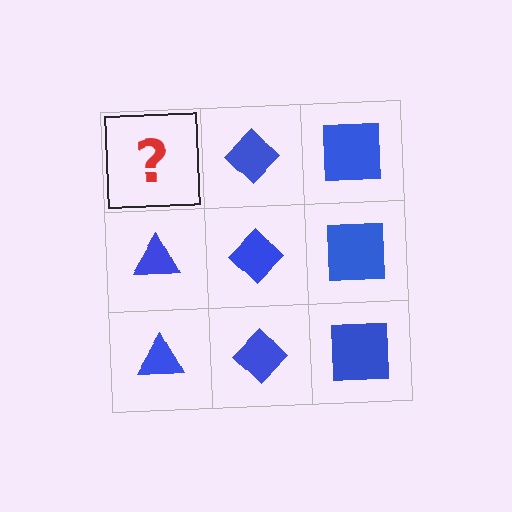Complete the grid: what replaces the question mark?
The question mark should be replaced with a blue triangle.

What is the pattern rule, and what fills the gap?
The rule is that each column has a consistent shape. The gap should be filled with a blue triangle.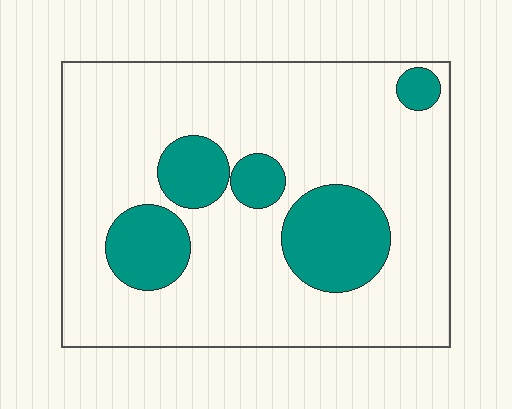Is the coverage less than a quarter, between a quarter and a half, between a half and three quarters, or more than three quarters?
Less than a quarter.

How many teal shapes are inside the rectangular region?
5.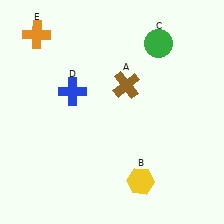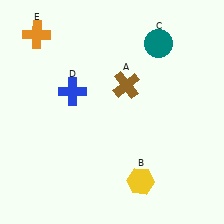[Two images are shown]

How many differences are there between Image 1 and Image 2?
There is 1 difference between the two images.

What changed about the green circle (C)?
In Image 1, C is green. In Image 2, it changed to teal.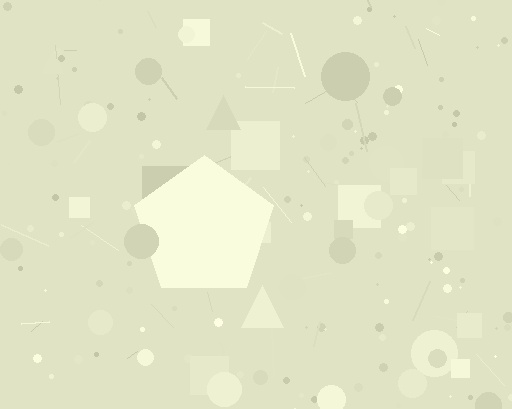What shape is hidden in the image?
A pentagon is hidden in the image.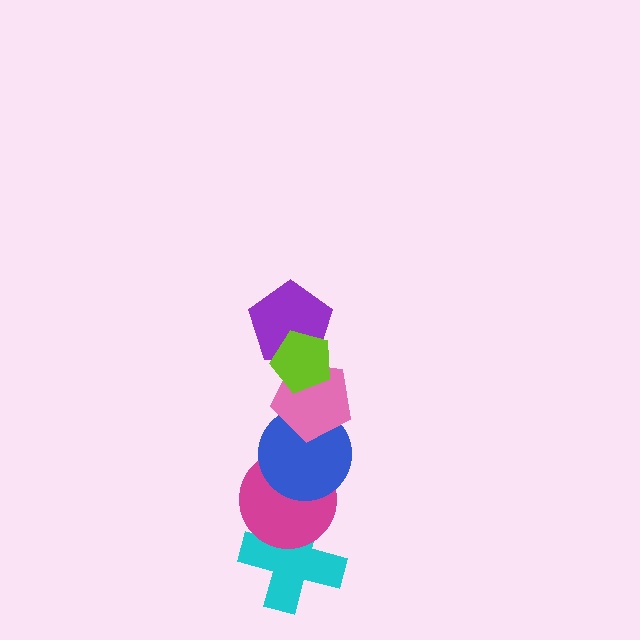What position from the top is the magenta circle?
The magenta circle is 5th from the top.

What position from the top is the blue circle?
The blue circle is 4th from the top.